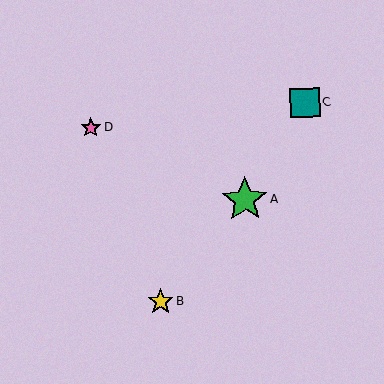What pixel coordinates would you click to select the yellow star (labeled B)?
Click at (161, 302) to select the yellow star B.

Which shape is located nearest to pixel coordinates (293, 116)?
The teal square (labeled C) at (305, 103) is nearest to that location.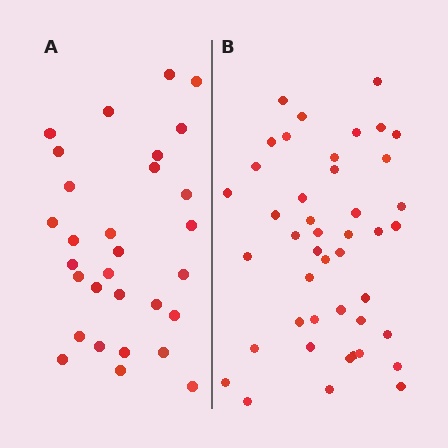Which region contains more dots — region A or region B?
Region B (the right region) has more dots.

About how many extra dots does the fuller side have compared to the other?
Region B has approximately 15 more dots than region A.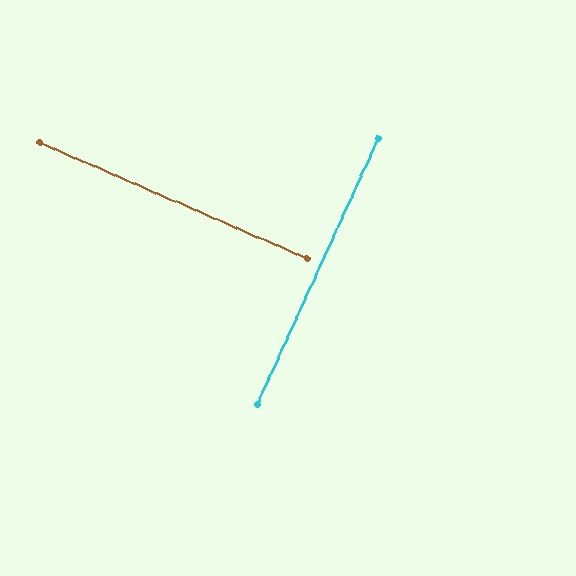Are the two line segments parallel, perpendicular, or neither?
Perpendicular — they meet at approximately 89°.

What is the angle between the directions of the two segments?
Approximately 89 degrees.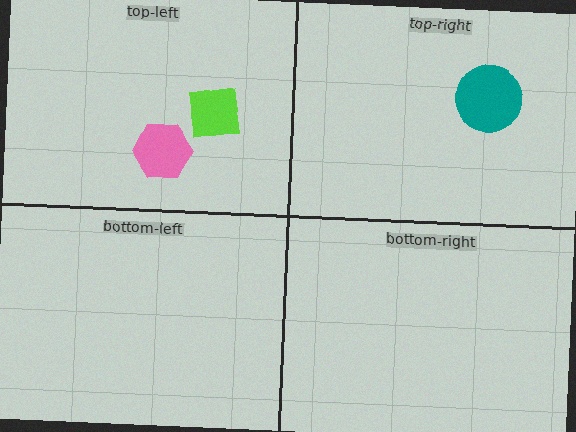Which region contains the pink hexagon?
The top-left region.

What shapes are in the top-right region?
The teal circle.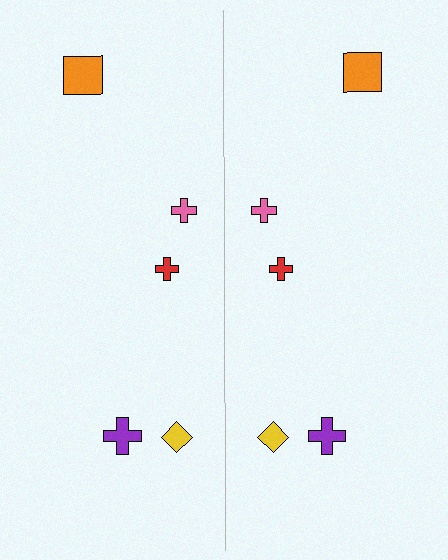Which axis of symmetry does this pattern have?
The pattern has a vertical axis of symmetry running through the center of the image.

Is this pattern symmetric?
Yes, this pattern has bilateral (reflection) symmetry.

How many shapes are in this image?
There are 10 shapes in this image.